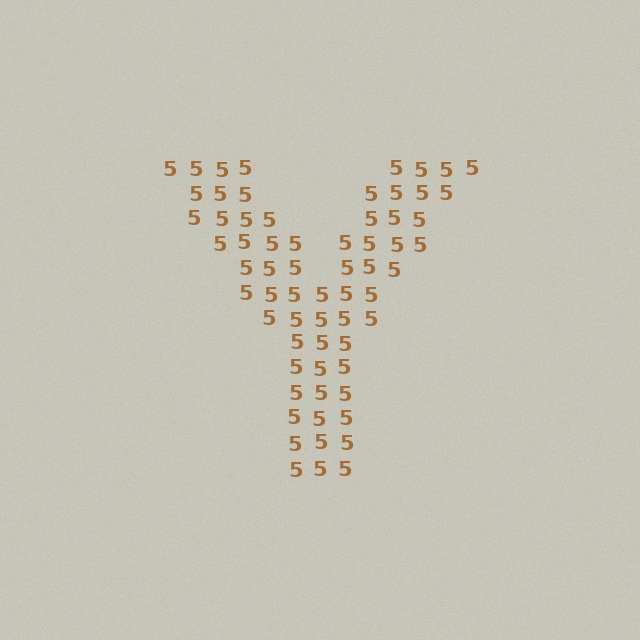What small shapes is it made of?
It is made of small digit 5's.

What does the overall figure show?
The overall figure shows the letter Y.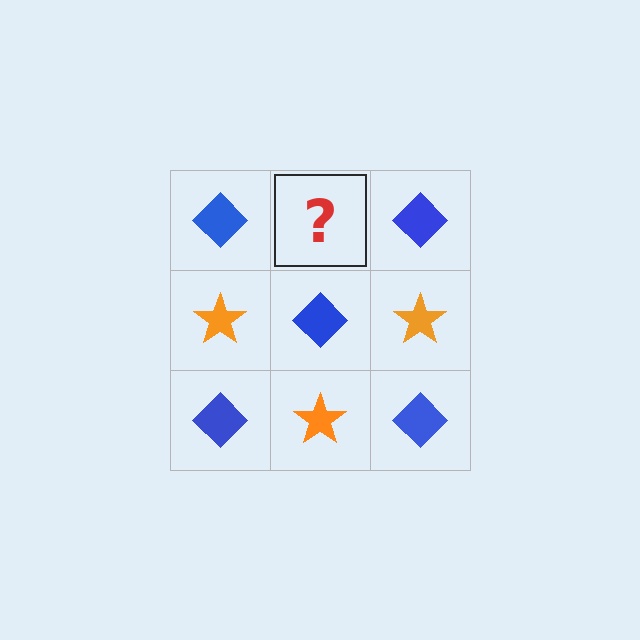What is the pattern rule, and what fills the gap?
The rule is that it alternates blue diamond and orange star in a checkerboard pattern. The gap should be filled with an orange star.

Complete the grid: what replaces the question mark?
The question mark should be replaced with an orange star.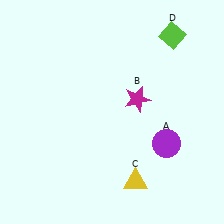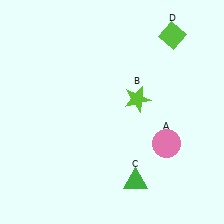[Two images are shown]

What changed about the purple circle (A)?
In Image 1, A is purple. In Image 2, it changed to pink.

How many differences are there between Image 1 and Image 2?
There are 3 differences between the two images.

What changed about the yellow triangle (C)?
In Image 1, C is yellow. In Image 2, it changed to green.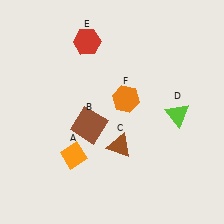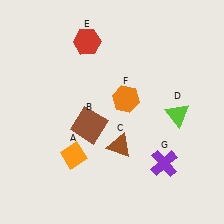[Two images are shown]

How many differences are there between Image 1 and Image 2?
There is 1 difference between the two images.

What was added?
A purple cross (G) was added in Image 2.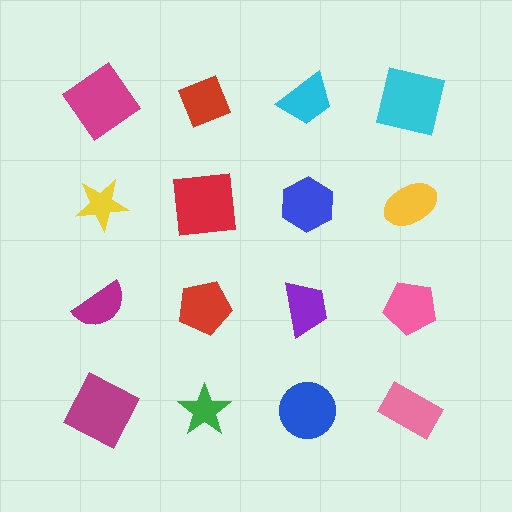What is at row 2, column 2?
A red square.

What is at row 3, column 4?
A pink pentagon.